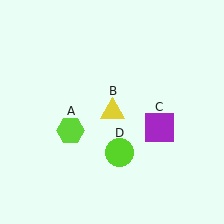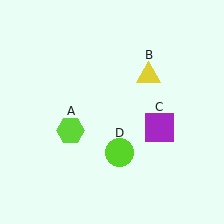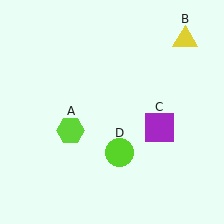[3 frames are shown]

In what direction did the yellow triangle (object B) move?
The yellow triangle (object B) moved up and to the right.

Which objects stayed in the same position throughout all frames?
Lime hexagon (object A) and purple square (object C) and lime circle (object D) remained stationary.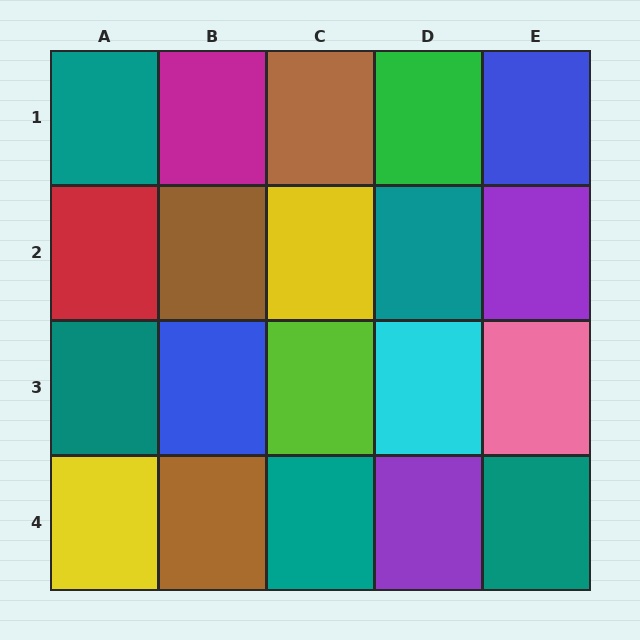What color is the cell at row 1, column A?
Teal.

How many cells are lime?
1 cell is lime.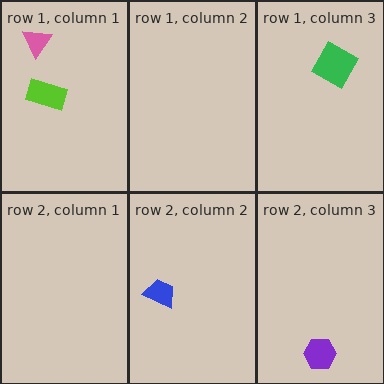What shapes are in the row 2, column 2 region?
The blue trapezoid.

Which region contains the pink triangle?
The row 1, column 1 region.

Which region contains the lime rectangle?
The row 1, column 1 region.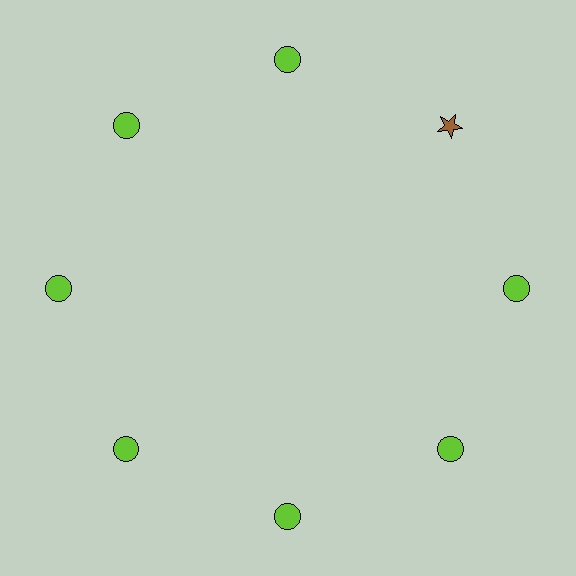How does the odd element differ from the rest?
It differs in both color (brown instead of lime) and shape (star instead of circle).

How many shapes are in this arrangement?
There are 8 shapes arranged in a ring pattern.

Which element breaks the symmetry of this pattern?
The brown star at roughly the 2 o'clock position breaks the symmetry. All other shapes are lime circles.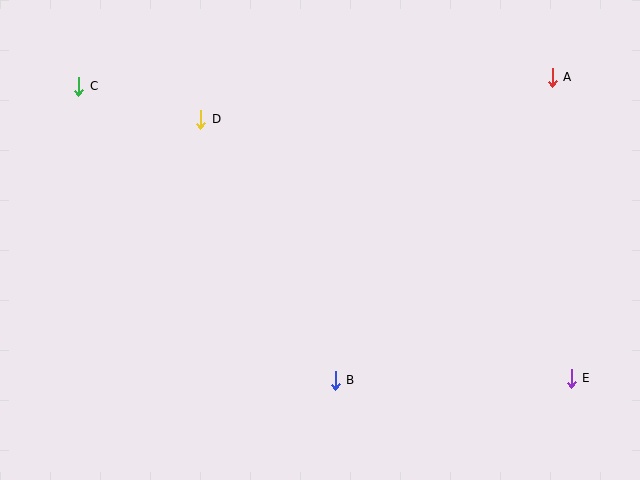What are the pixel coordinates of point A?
Point A is at (552, 77).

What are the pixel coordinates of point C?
Point C is at (79, 86).